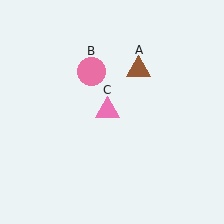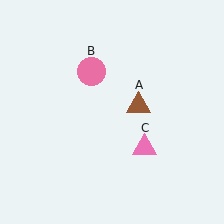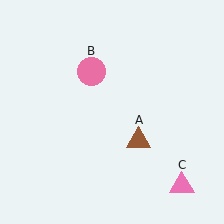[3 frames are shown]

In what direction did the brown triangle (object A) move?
The brown triangle (object A) moved down.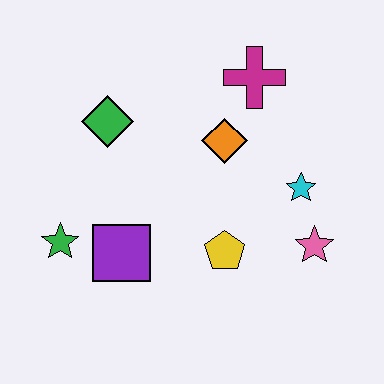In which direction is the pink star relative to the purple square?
The pink star is to the right of the purple square.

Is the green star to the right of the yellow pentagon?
No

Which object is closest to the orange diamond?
The magenta cross is closest to the orange diamond.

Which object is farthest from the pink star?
The green star is farthest from the pink star.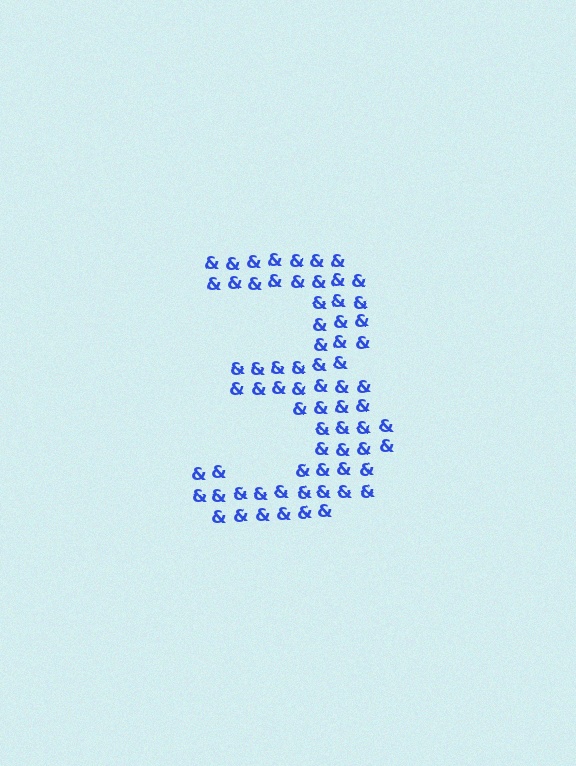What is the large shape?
The large shape is the digit 3.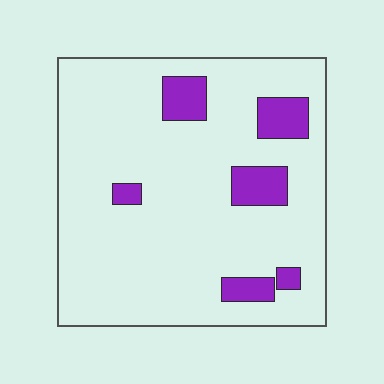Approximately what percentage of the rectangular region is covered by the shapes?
Approximately 10%.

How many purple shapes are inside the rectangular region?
6.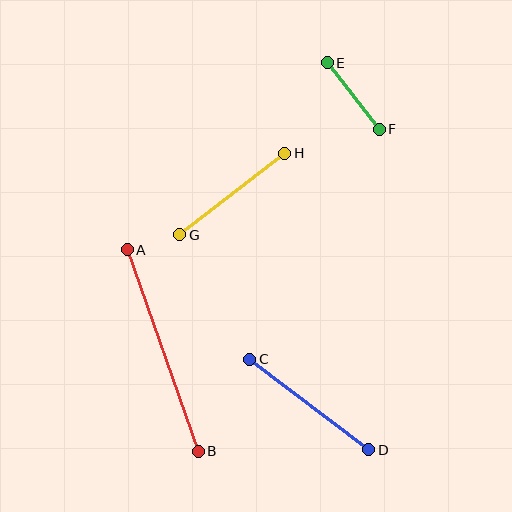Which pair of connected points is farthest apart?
Points A and B are farthest apart.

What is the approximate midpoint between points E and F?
The midpoint is at approximately (353, 96) pixels.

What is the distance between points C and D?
The distance is approximately 150 pixels.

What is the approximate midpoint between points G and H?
The midpoint is at approximately (232, 194) pixels.